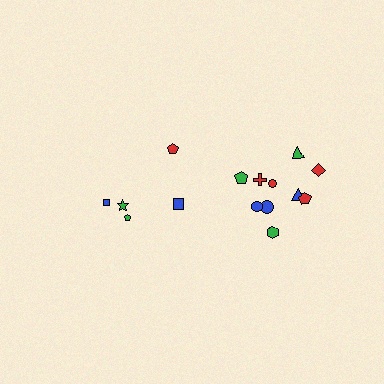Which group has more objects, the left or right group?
The right group.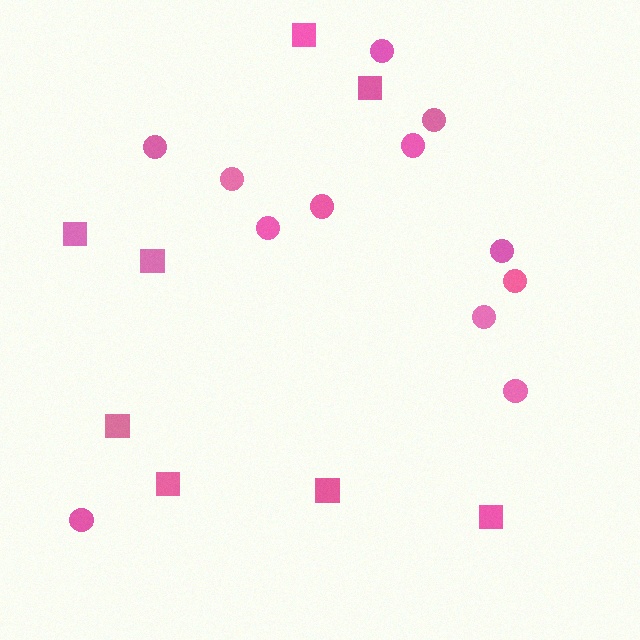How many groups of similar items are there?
There are 2 groups: one group of squares (8) and one group of circles (12).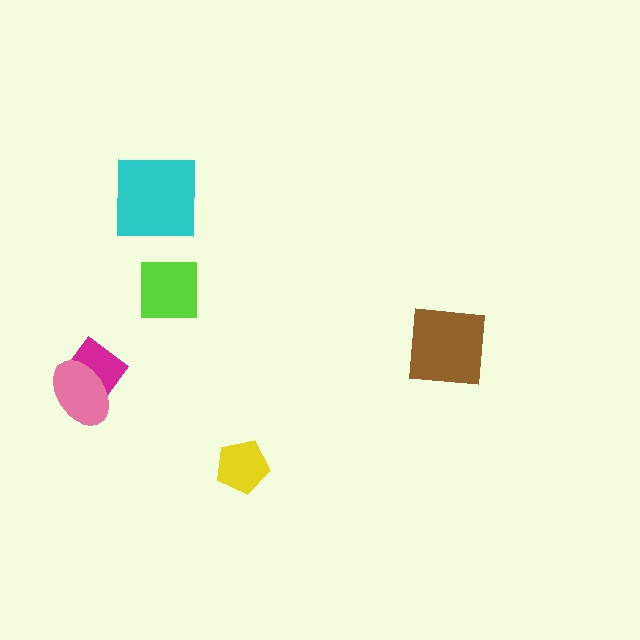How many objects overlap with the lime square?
0 objects overlap with the lime square.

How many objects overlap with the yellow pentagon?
0 objects overlap with the yellow pentagon.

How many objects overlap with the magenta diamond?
1 object overlaps with the magenta diamond.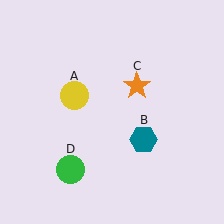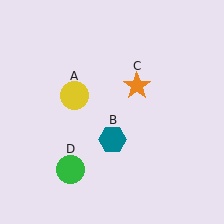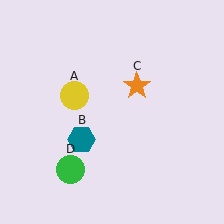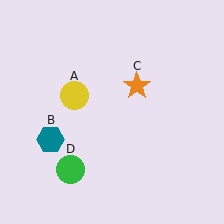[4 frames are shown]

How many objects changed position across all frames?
1 object changed position: teal hexagon (object B).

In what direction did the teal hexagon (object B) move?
The teal hexagon (object B) moved left.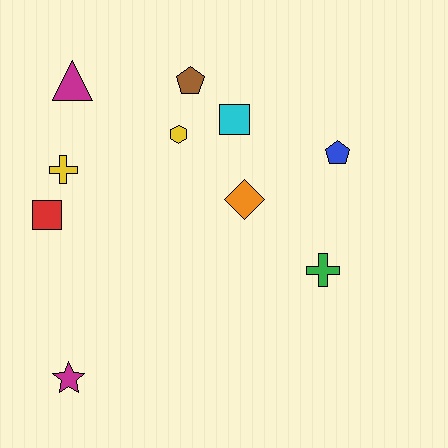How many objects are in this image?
There are 10 objects.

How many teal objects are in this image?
There are no teal objects.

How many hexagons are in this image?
There is 1 hexagon.